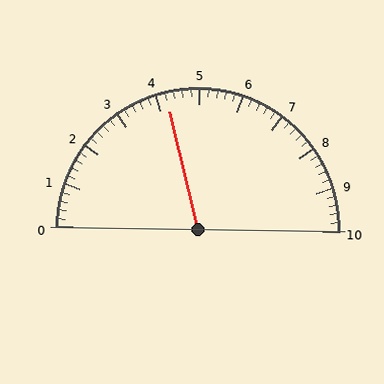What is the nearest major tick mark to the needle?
The nearest major tick mark is 4.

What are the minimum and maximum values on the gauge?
The gauge ranges from 0 to 10.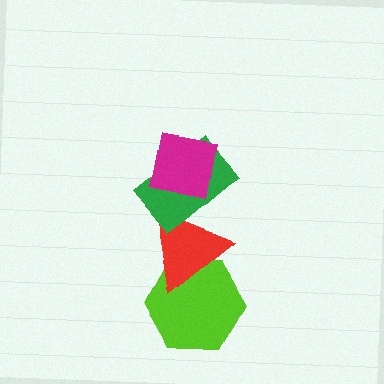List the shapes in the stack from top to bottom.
From top to bottom: the magenta square, the green rectangle, the red triangle, the lime hexagon.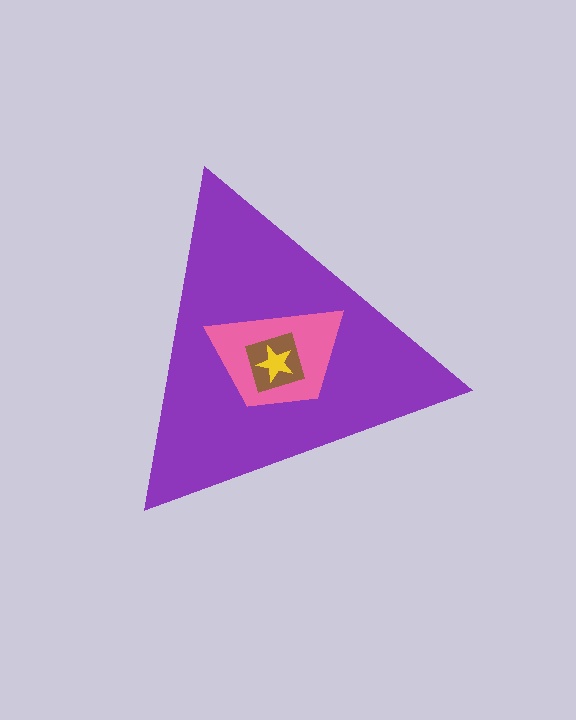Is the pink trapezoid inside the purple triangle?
Yes.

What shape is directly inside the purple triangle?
The pink trapezoid.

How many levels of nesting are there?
4.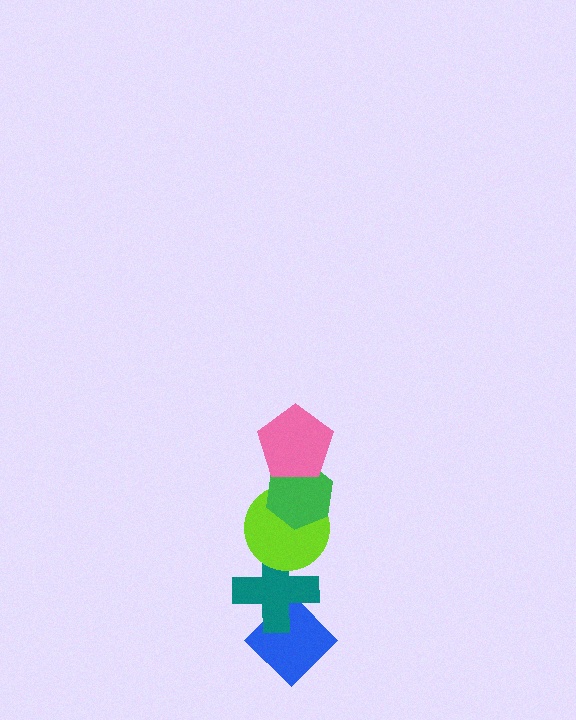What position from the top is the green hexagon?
The green hexagon is 2nd from the top.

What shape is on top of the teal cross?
The lime circle is on top of the teal cross.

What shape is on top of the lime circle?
The green hexagon is on top of the lime circle.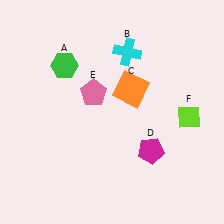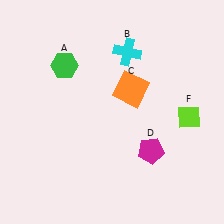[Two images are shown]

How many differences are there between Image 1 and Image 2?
There is 1 difference between the two images.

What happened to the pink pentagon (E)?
The pink pentagon (E) was removed in Image 2. It was in the top-left area of Image 1.